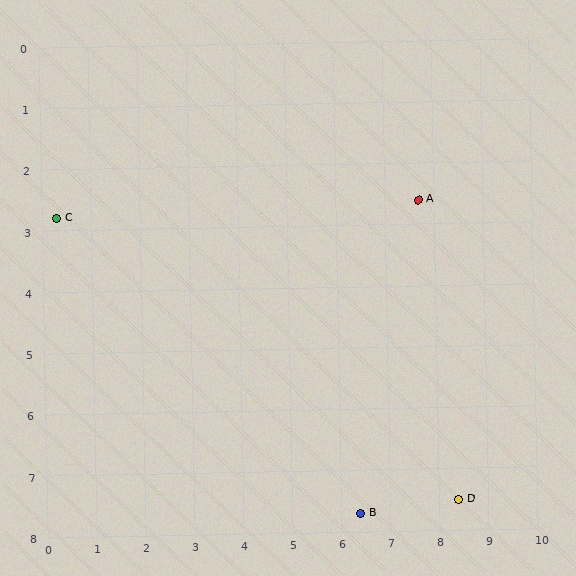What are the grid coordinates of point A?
Point A is at approximately (7.7, 2.6).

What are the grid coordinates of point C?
Point C is at approximately (0.3, 2.8).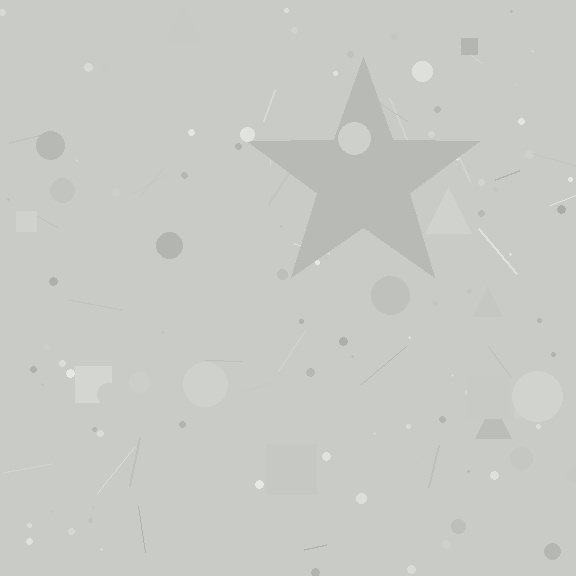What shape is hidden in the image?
A star is hidden in the image.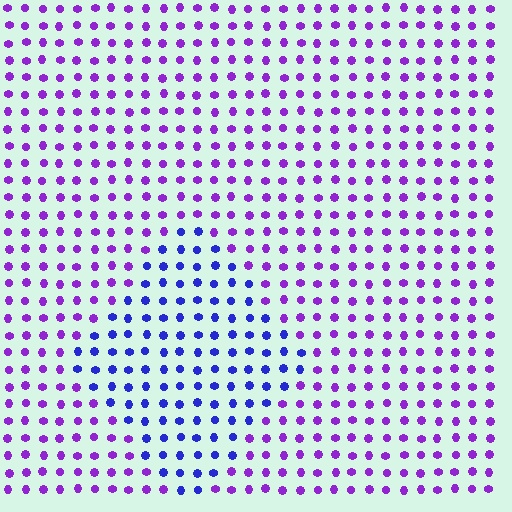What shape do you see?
I see a diamond.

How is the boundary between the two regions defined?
The boundary is defined purely by a slight shift in hue (about 41 degrees). Spacing, size, and orientation are identical on both sides.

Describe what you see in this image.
The image is filled with small purple elements in a uniform arrangement. A diamond-shaped region is visible where the elements are tinted to a slightly different hue, forming a subtle color boundary.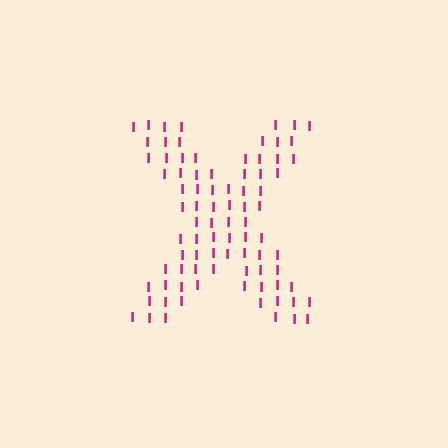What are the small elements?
The small elements are letter I's.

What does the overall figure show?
The overall figure shows the letter X.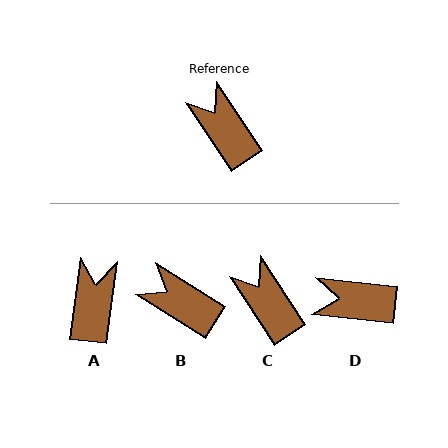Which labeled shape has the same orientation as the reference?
C.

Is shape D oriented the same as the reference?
No, it is off by about 51 degrees.